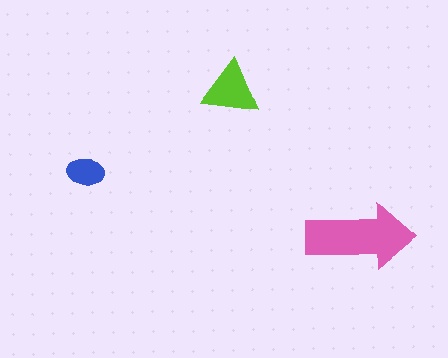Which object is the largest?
The pink arrow.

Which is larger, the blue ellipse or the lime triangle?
The lime triangle.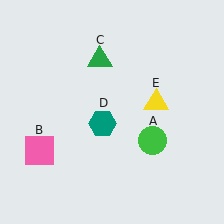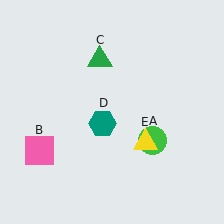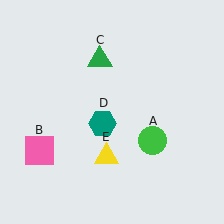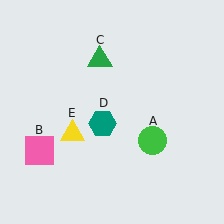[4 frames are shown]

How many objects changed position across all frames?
1 object changed position: yellow triangle (object E).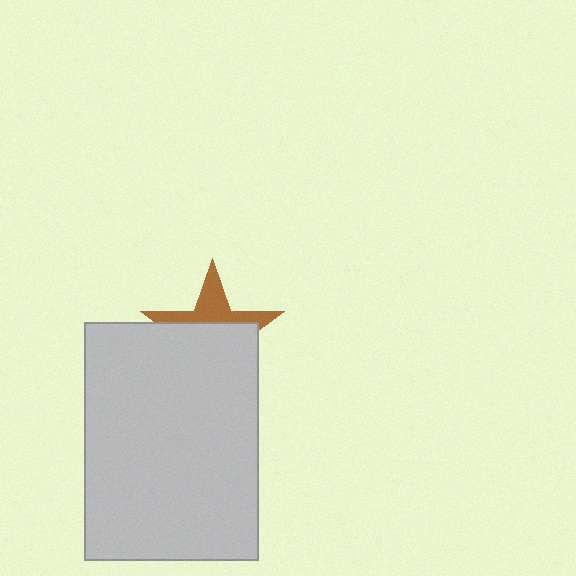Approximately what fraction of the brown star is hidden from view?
Roughly 65% of the brown star is hidden behind the light gray rectangle.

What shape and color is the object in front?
The object in front is a light gray rectangle.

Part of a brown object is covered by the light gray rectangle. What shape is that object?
It is a star.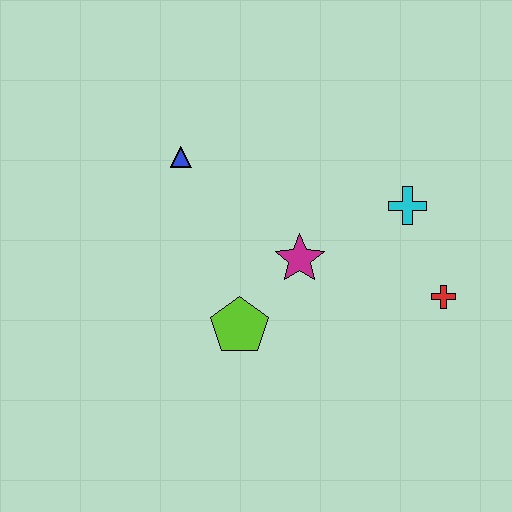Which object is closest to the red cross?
The cyan cross is closest to the red cross.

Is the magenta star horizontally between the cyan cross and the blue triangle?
Yes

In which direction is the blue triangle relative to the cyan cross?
The blue triangle is to the left of the cyan cross.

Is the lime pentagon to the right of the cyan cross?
No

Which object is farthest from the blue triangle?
The red cross is farthest from the blue triangle.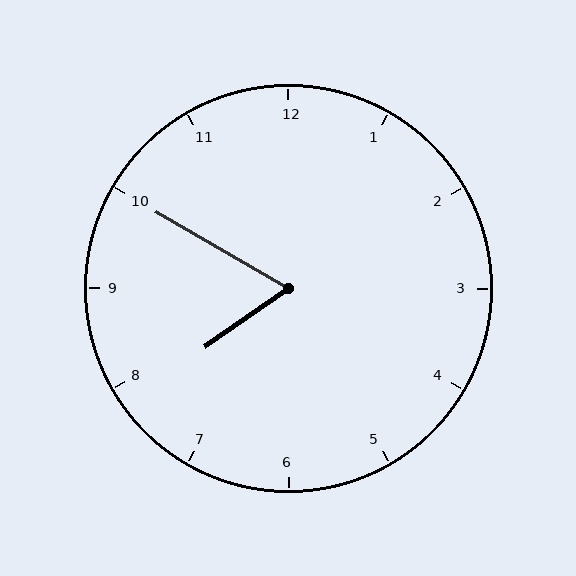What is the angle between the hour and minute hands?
Approximately 65 degrees.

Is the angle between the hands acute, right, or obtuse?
It is acute.